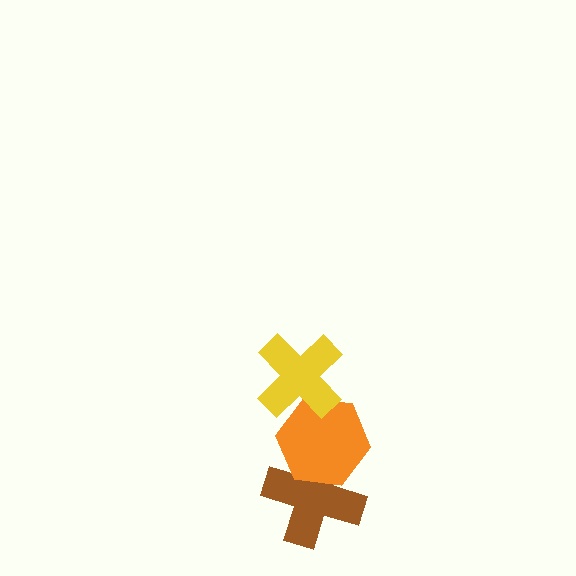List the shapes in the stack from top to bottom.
From top to bottom: the yellow cross, the orange hexagon, the brown cross.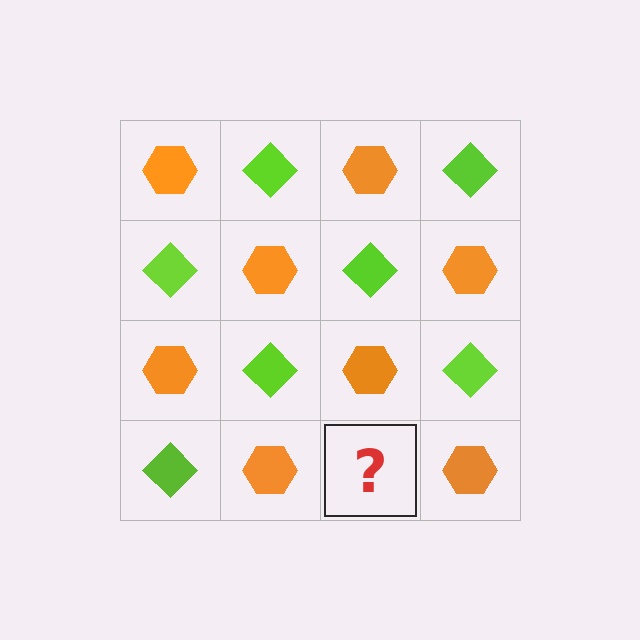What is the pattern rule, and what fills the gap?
The rule is that it alternates orange hexagon and lime diamond in a checkerboard pattern. The gap should be filled with a lime diamond.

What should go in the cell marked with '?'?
The missing cell should contain a lime diamond.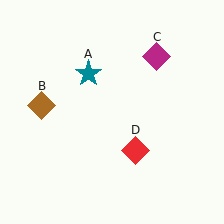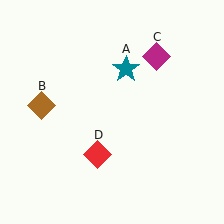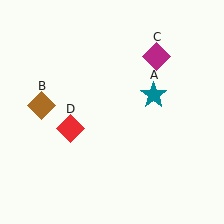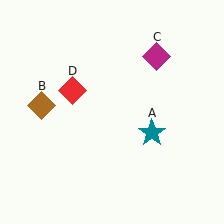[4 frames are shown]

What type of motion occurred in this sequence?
The teal star (object A), red diamond (object D) rotated clockwise around the center of the scene.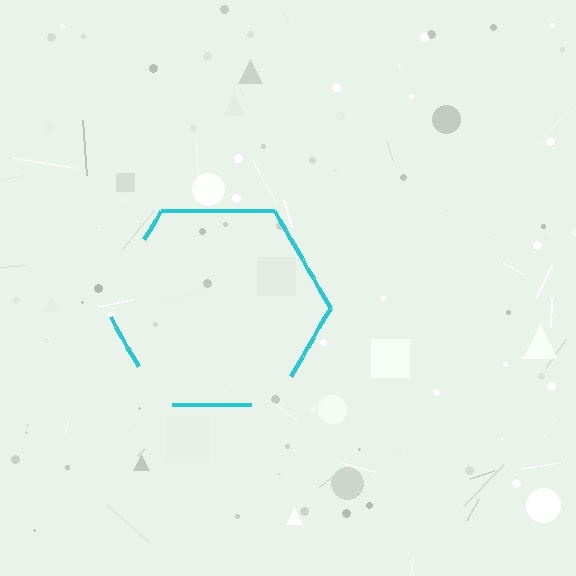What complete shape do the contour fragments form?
The contour fragments form a hexagon.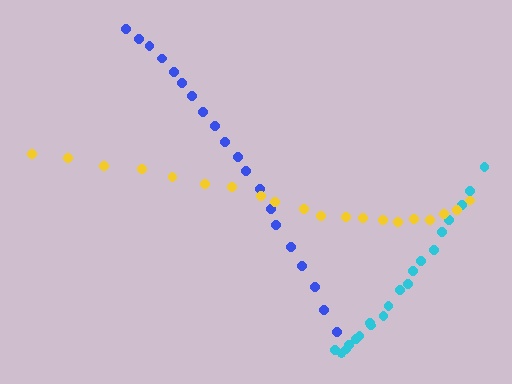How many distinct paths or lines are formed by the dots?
There are 3 distinct paths.